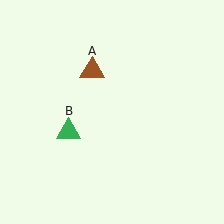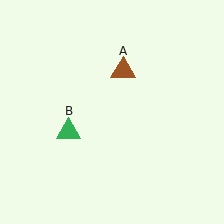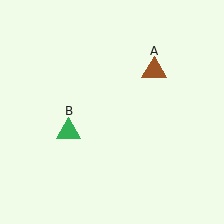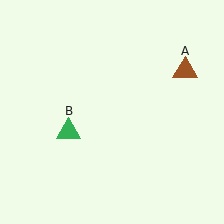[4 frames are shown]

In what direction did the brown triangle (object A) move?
The brown triangle (object A) moved right.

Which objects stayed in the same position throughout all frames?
Green triangle (object B) remained stationary.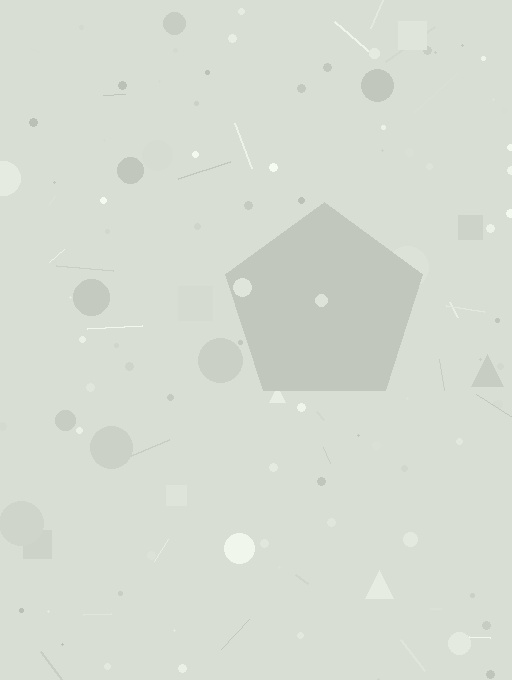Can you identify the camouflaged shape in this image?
The camouflaged shape is a pentagon.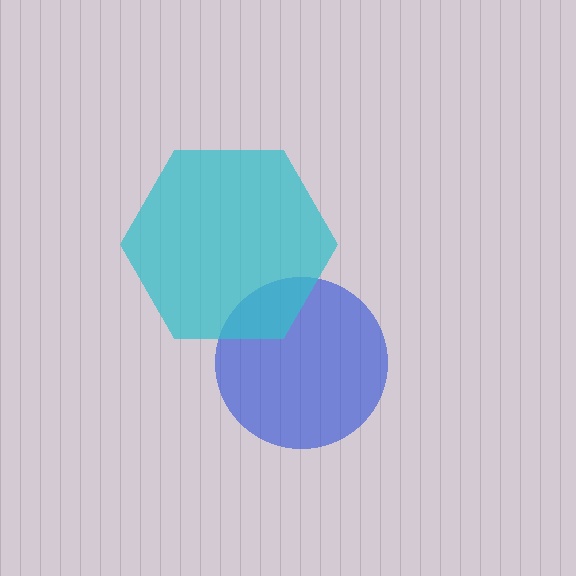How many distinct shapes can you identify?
There are 2 distinct shapes: a blue circle, a cyan hexagon.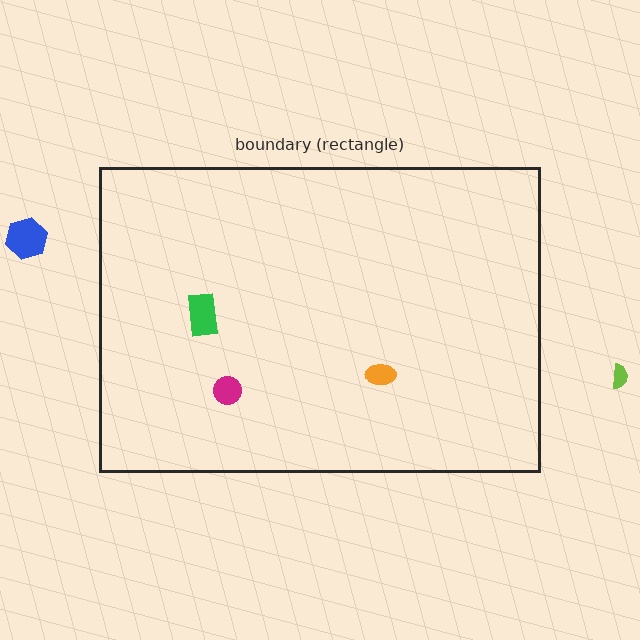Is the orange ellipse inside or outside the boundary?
Inside.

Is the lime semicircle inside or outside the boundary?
Outside.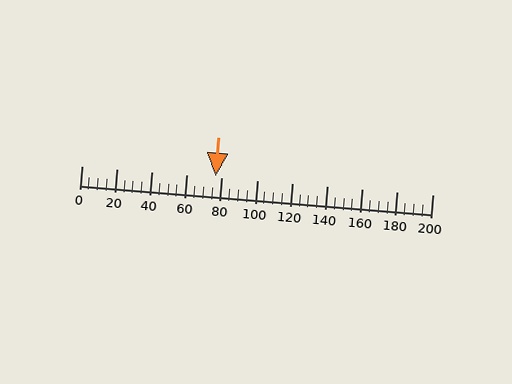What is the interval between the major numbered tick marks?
The major tick marks are spaced 20 units apart.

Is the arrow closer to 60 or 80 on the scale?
The arrow is closer to 80.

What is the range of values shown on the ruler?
The ruler shows values from 0 to 200.